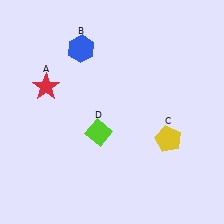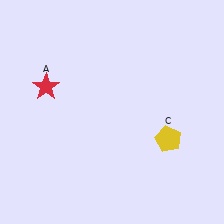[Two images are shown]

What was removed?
The blue hexagon (B), the lime diamond (D) were removed in Image 2.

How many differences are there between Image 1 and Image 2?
There are 2 differences between the two images.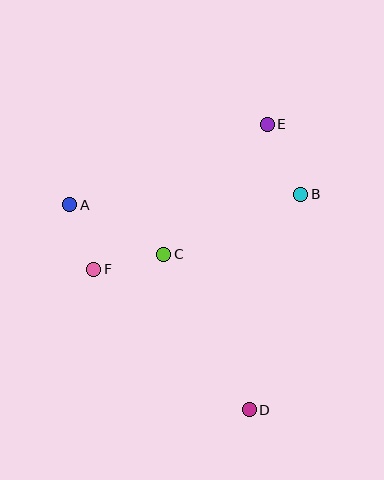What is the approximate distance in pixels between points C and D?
The distance between C and D is approximately 177 pixels.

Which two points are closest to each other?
Points A and F are closest to each other.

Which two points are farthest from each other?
Points D and E are farthest from each other.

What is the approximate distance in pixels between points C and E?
The distance between C and E is approximately 167 pixels.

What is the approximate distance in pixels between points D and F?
The distance between D and F is approximately 209 pixels.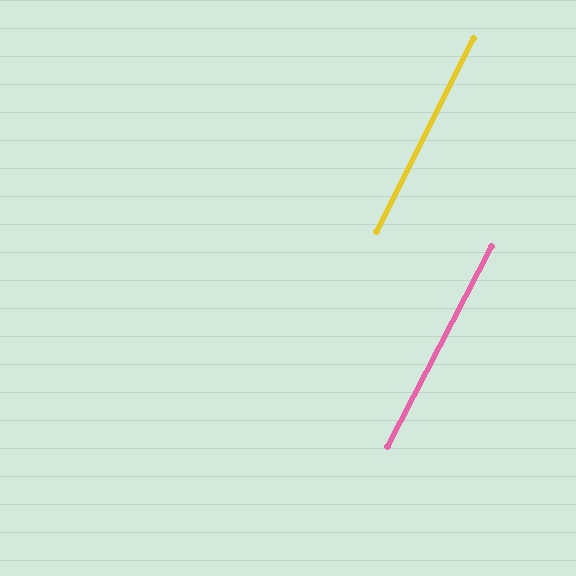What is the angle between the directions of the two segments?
Approximately 1 degree.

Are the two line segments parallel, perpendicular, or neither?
Parallel — their directions differ by only 0.7°.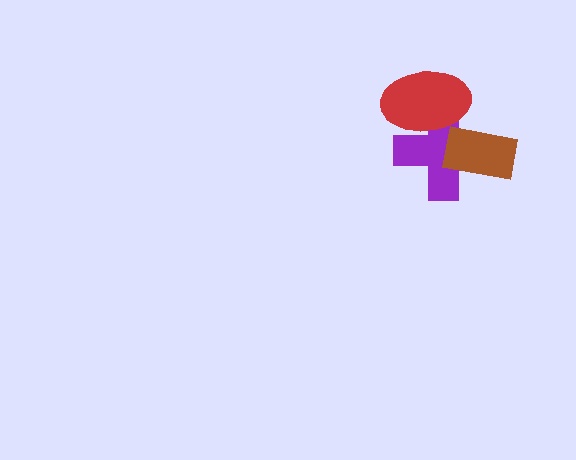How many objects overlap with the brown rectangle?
1 object overlaps with the brown rectangle.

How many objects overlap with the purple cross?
2 objects overlap with the purple cross.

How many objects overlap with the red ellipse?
1 object overlaps with the red ellipse.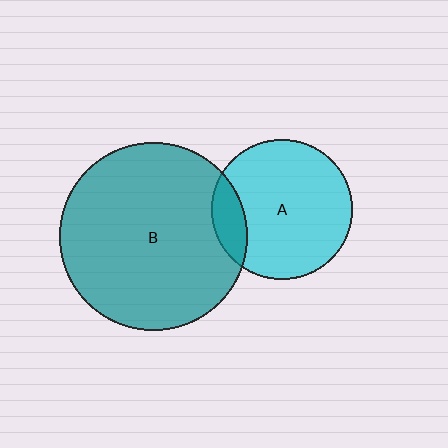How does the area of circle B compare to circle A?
Approximately 1.8 times.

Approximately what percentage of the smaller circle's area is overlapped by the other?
Approximately 15%.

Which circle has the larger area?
Circle B (teal).